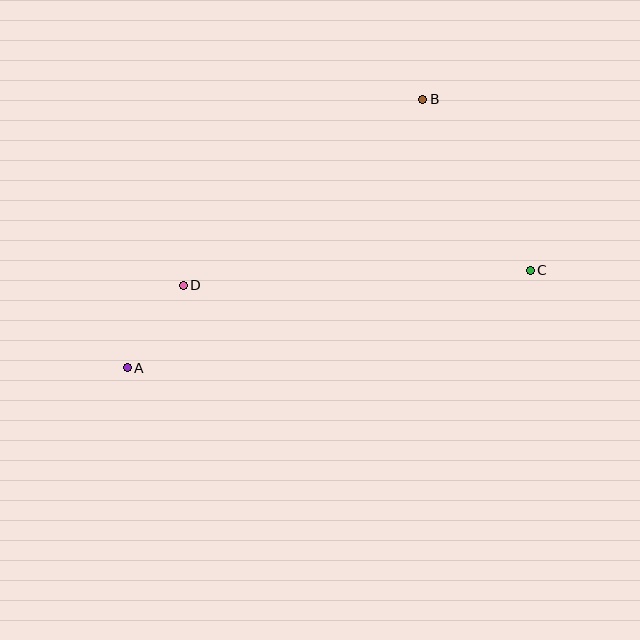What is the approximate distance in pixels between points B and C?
The distance between B and C is approximately 202 pixels.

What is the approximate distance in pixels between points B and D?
The distance between B and D is approximately 303 pixels.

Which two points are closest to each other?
Points A and D are closest to each other.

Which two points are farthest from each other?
Points A and C are farthest from each other.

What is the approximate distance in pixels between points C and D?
The distance between C and D is approximately 347 pixels.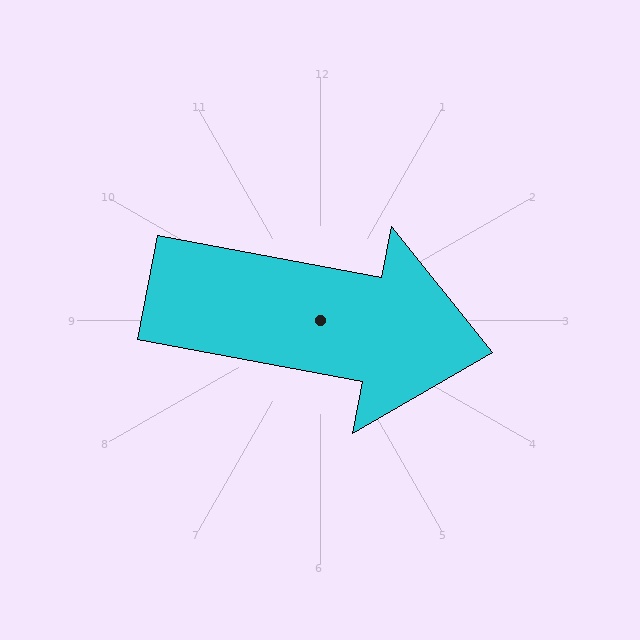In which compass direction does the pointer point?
East.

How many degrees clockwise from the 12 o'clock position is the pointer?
Approximately 101 degrees.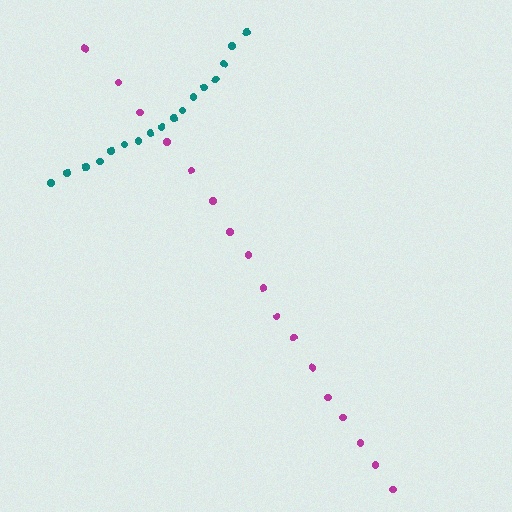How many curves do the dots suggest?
There are 2 distinct paths.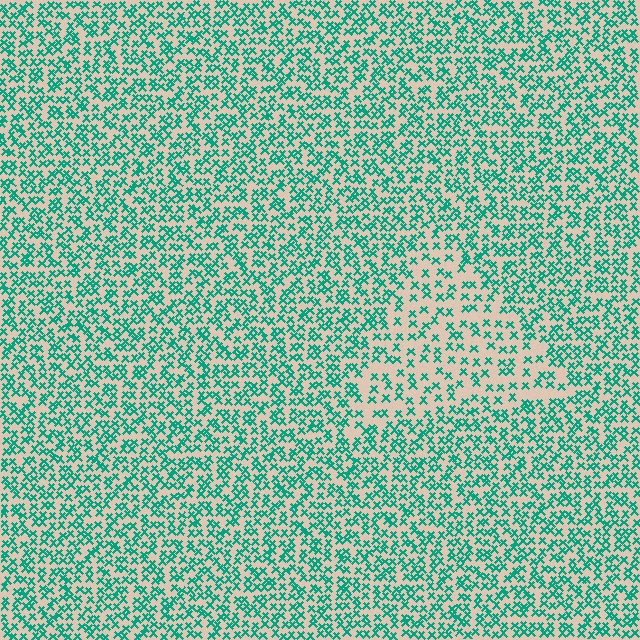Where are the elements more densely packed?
The elements are more densely packed outside the triangle boundary.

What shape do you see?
I see a triangle.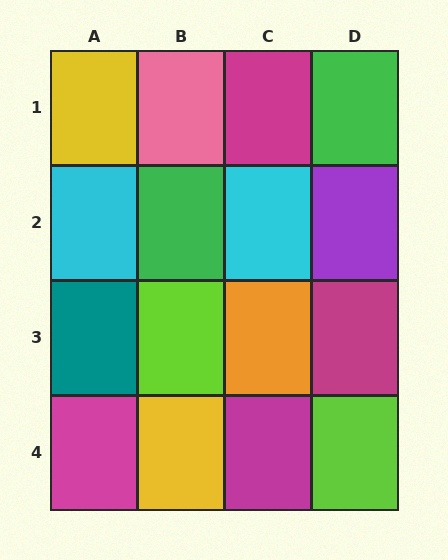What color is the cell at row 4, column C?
Magenta.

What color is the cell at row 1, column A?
Yellow.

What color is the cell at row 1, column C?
Magenta.